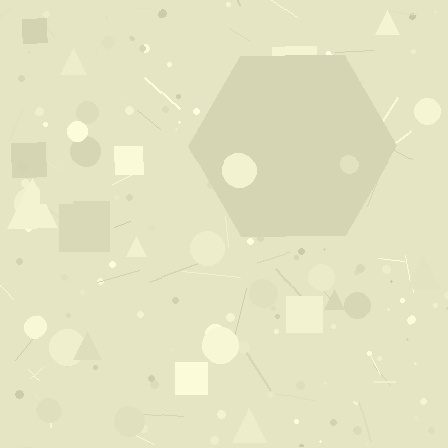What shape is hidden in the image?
A hexagon is hidden in the image.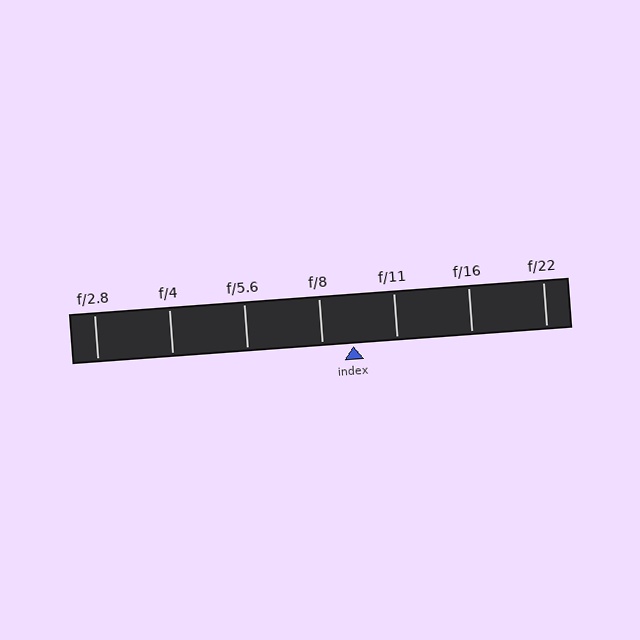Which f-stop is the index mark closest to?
The index mark is closest to f/8.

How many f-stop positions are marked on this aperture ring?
There are 7 f-stop positions marked.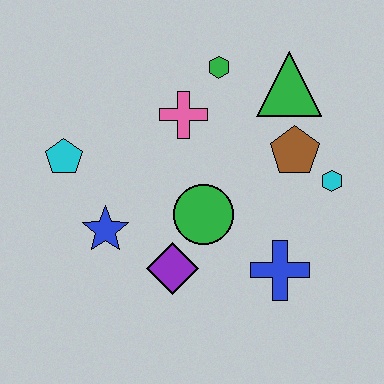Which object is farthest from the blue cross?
The cyan pentagon is farthest from the blue cross.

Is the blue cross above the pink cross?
No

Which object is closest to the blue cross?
The green circle is closest to the blue cross.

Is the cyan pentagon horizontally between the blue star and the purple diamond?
No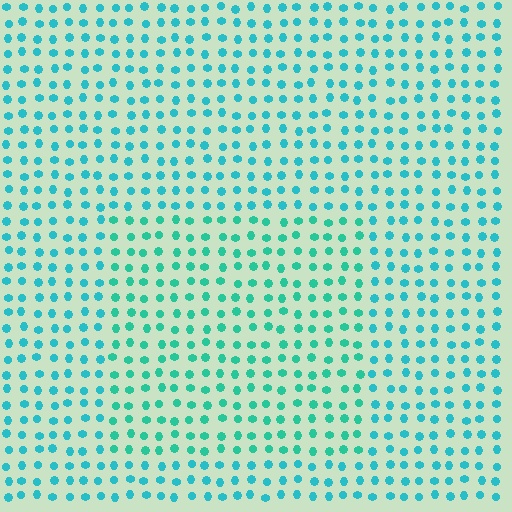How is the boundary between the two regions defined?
The boundary is defined purely by a slight shift in hue (about 21 degrees). Spacing, size, and orientation are identical on both sides.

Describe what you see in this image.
The image is filled with small cyan elements in a uniform arrangement. A rectangle-shaped region is visible where the elements are tinted to a slightly different hue, forming a subtle color boundary.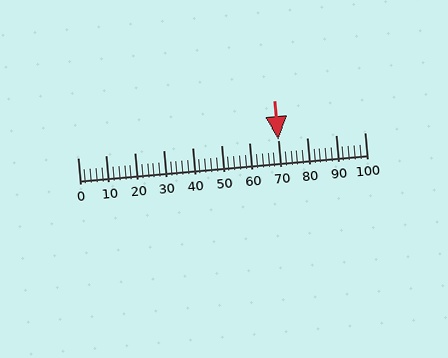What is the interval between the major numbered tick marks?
The major tick marks are spaced 10 units apart.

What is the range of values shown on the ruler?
The ruler shows values from 0 to 100.